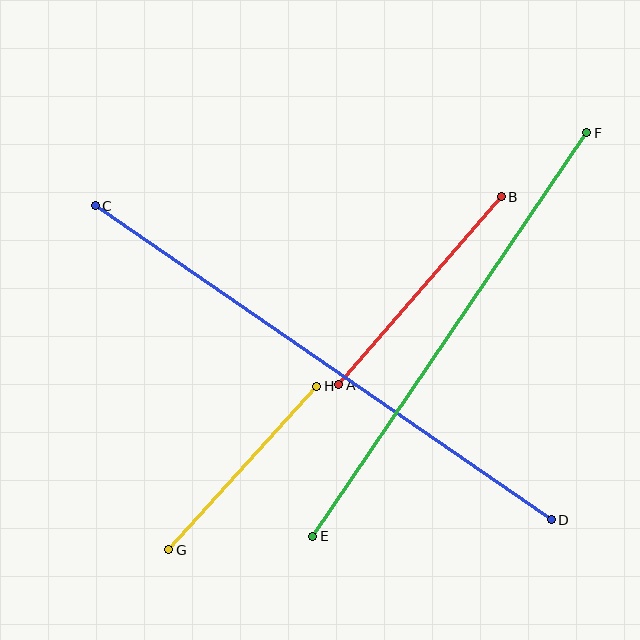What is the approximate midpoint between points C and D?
The midpoint is at approximately (323, 363) pixels.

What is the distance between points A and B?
The distance is approximately 249 pixels.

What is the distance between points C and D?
The distance is approximately 554 pixels.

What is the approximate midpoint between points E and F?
The midpoint is at approximately (450, 335) pixels.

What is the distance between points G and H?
The distance is approximately 220 pixels.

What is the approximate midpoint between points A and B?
The midpoint is at approximately (420, 291) pixels.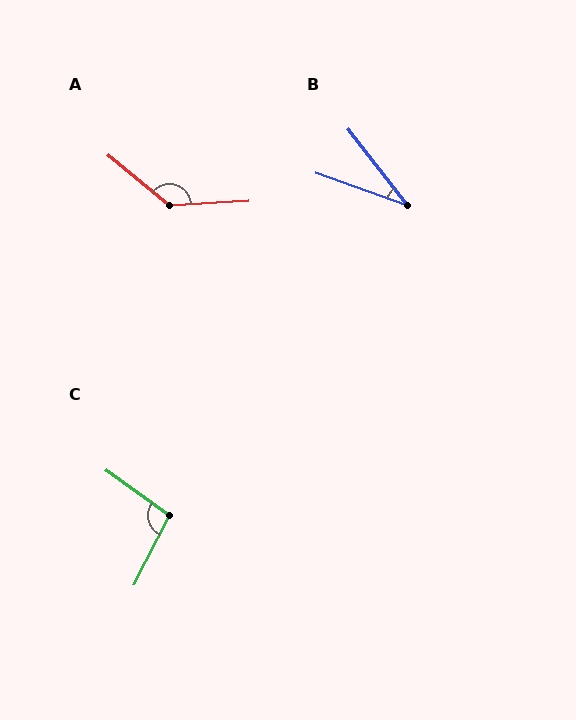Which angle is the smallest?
B, at approximately 33 degrees.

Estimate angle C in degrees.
Approximately 99 degrees.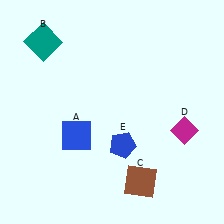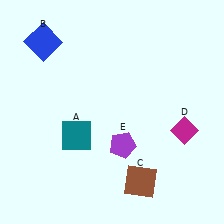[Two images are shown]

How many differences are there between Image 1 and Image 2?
There are 3 differences between the two images.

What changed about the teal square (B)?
In Image 1, B is teal. In Image 2, it changed to blue.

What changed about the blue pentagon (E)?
In Image 1, E is blue. In Image 2, it changed to purple.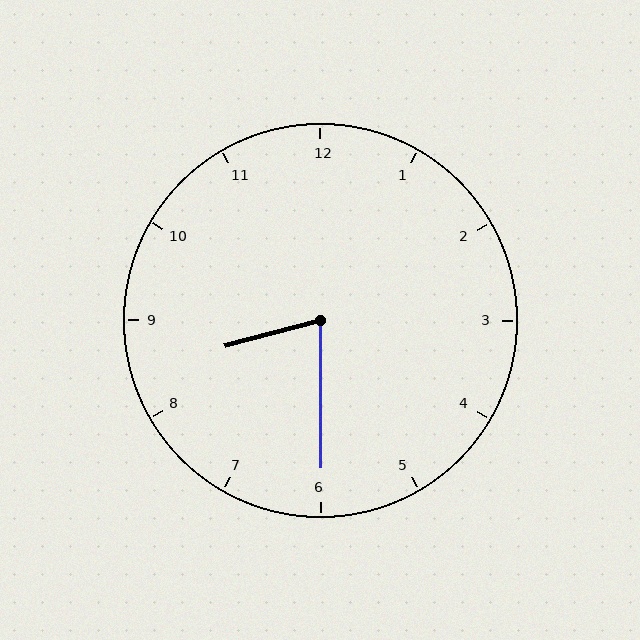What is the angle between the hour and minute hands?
Approximately 75 degrees.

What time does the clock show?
8:30.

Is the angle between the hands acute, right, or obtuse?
It is acute.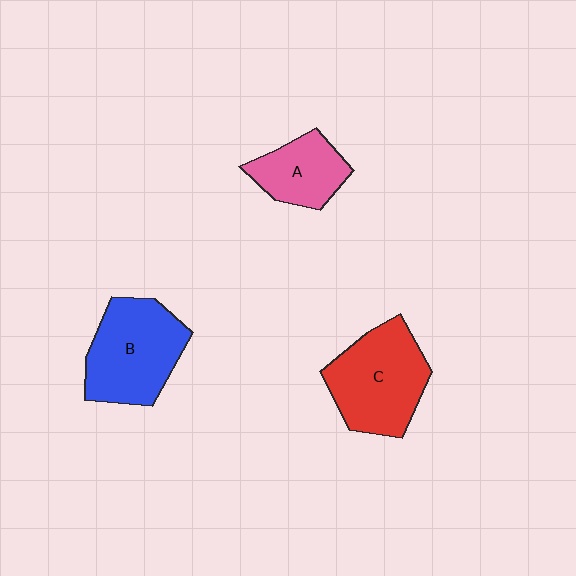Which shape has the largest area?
Shape C (red).